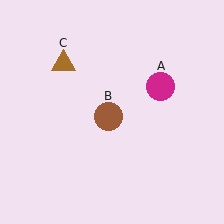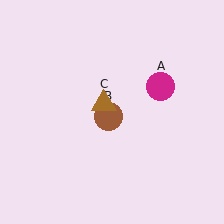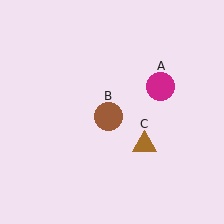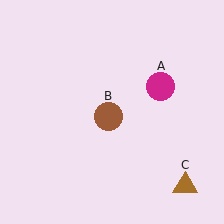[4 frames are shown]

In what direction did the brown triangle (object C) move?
The brown triangle (object C) moved down and to the right.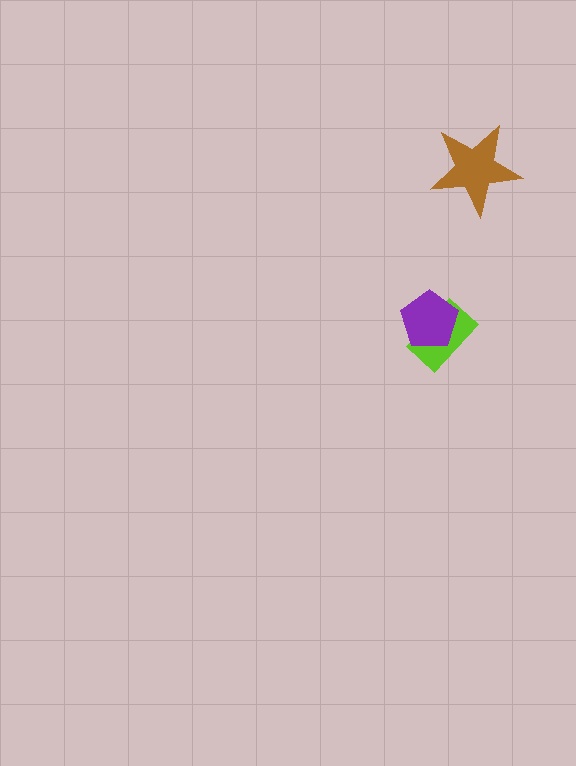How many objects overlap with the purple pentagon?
1 object overlaps with the purple pentagon.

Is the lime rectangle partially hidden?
Yes, it is partially covered by another shape.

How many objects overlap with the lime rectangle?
1 object overlaps with the lime rectangle.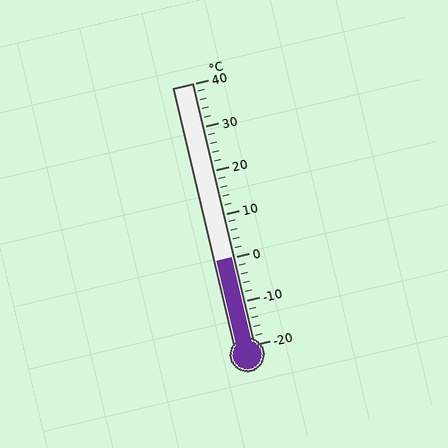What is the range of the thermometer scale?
The thermometer scale ranges from -20°C to 40°C.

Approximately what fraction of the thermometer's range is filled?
The thermometer is filled to approximately 35% of its range.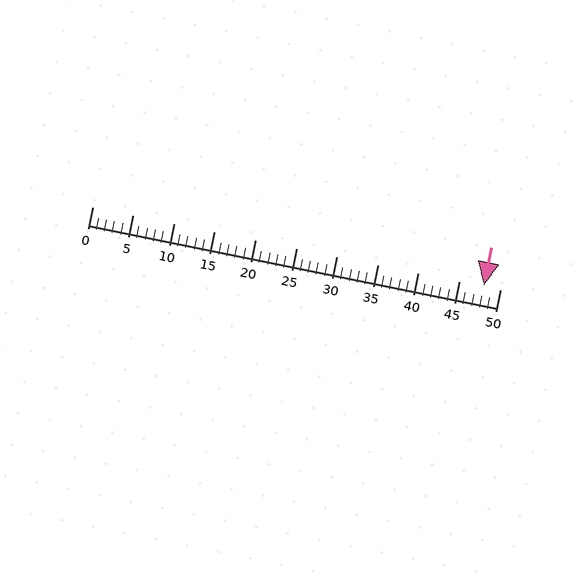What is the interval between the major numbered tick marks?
The major tick marks are spaced 5 units apart.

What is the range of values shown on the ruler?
The ruler shows values from 0 to 50.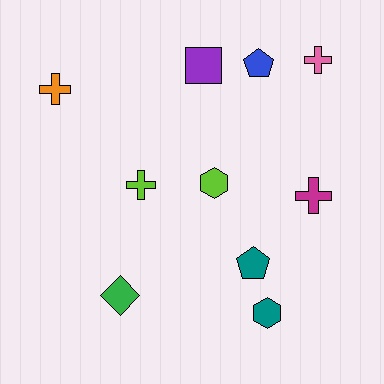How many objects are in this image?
There are 10 objects.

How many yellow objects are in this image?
There are no yellow objects.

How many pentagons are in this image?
There are 2 pentagons.